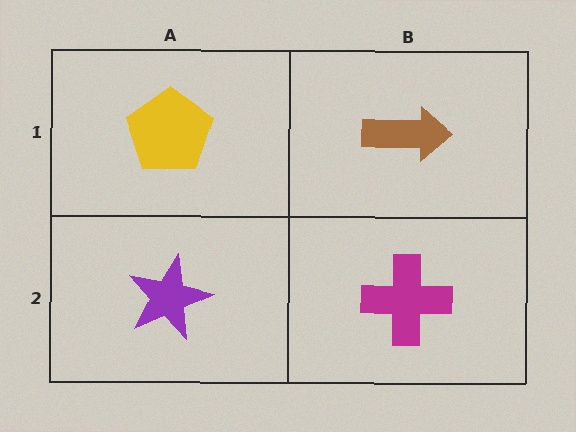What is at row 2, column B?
A magenta cross.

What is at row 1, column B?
A brown arrow.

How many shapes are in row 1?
2 shapes.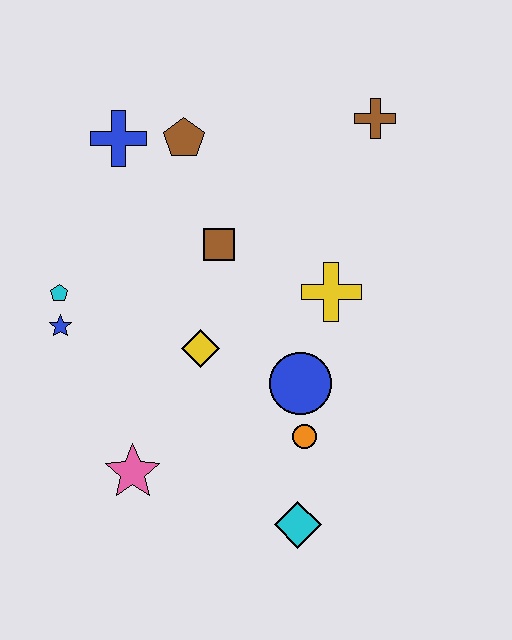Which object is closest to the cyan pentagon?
The blue star is closest to the cyan pentagon.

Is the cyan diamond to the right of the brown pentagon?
Yes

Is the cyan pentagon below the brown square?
Yes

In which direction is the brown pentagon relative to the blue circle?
The brown pentagon is above the blue circle.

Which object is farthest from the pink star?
The brown cross is farthest from the pink star.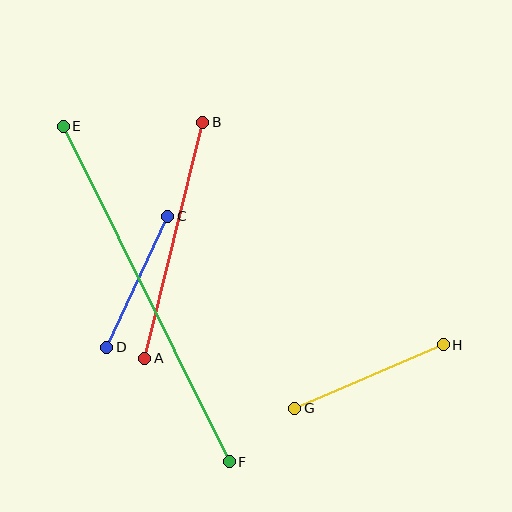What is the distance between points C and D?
The distance is approximately 145 pixels.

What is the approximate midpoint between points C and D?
The midpoint is at approximately (137, 282) pixels.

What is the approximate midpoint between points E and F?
The midpoint is at approximately (146, 294) pixels.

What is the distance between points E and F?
The distance is approximately 374 pixels.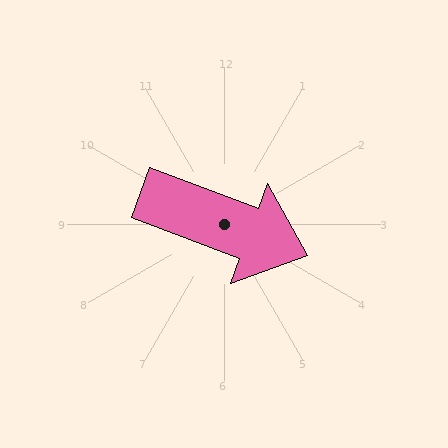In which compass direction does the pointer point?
East.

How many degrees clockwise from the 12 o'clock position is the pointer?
Approximately 110 degrees.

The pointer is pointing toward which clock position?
Roughly 4 o'clock.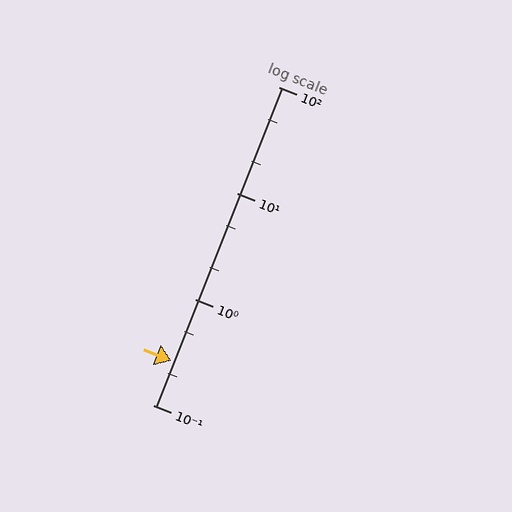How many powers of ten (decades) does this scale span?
The scale spans 3 decades, from 0.1 to 100.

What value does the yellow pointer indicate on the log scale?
The pointer indicates approximately 0.26.